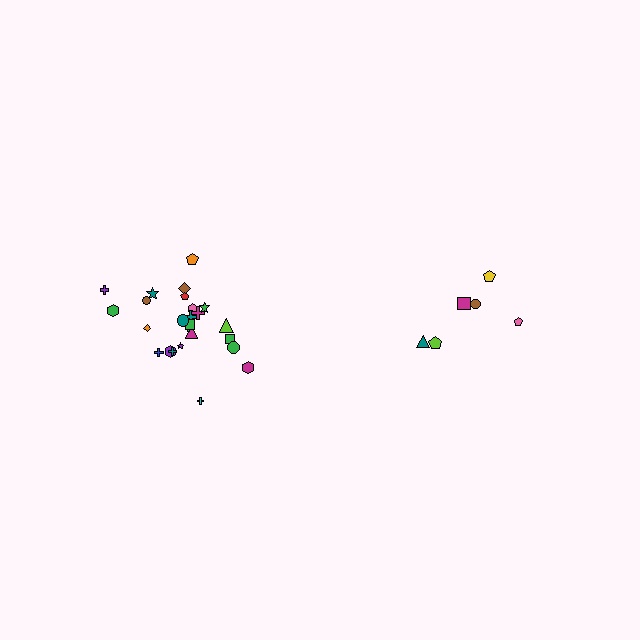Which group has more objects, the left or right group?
The left group.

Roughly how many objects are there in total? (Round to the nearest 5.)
Roughly 30 objects in total.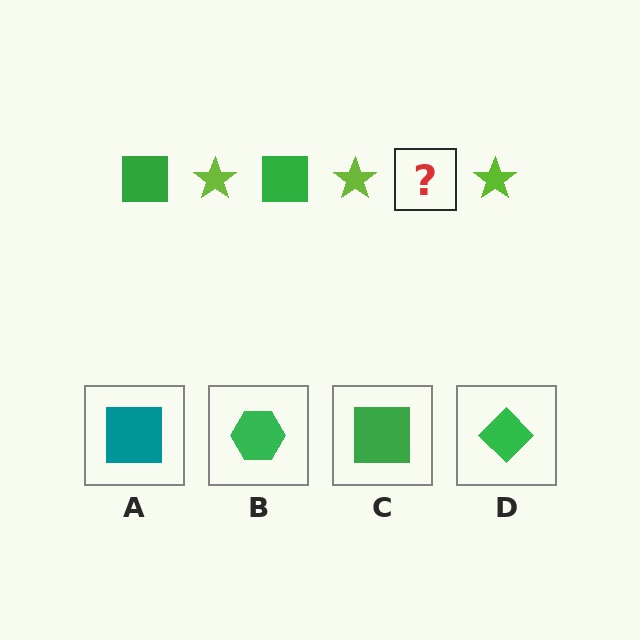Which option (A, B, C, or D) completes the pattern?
C.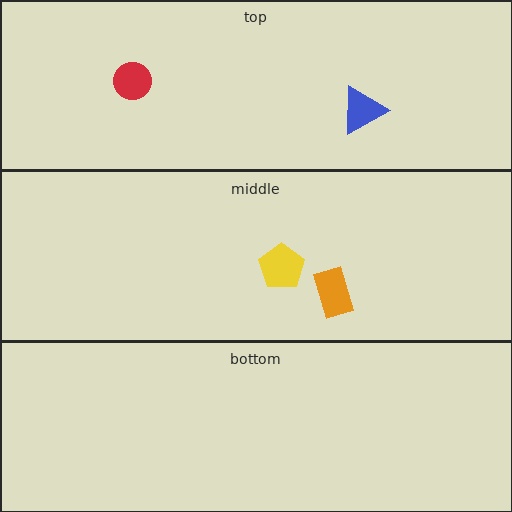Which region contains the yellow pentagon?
The middle region.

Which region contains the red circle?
The top region.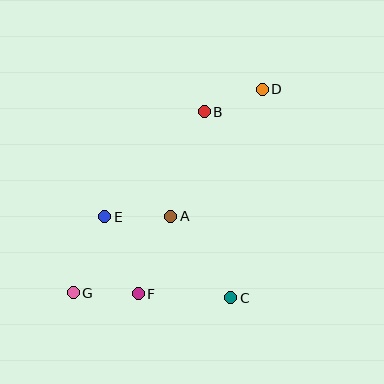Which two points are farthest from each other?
Points D and G are farthest from each other.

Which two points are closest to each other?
Points B and D are closest to each other.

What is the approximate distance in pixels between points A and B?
The distance between A and B is approximately 110 pixels.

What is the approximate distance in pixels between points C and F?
The distance between C and F is approximately 93 pixels.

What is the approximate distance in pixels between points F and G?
The distance between F and G is approximately 65 pixels.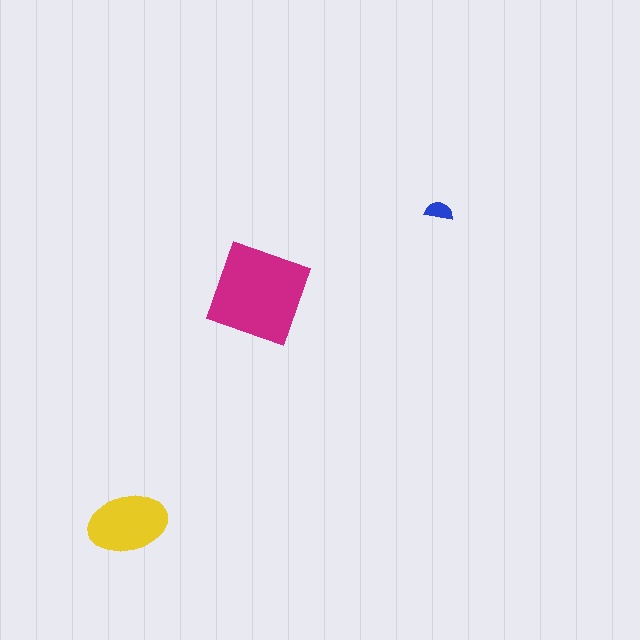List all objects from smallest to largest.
The blue semicircle, the yellow ellipse, the magenta diamond.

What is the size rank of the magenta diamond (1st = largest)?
1st.